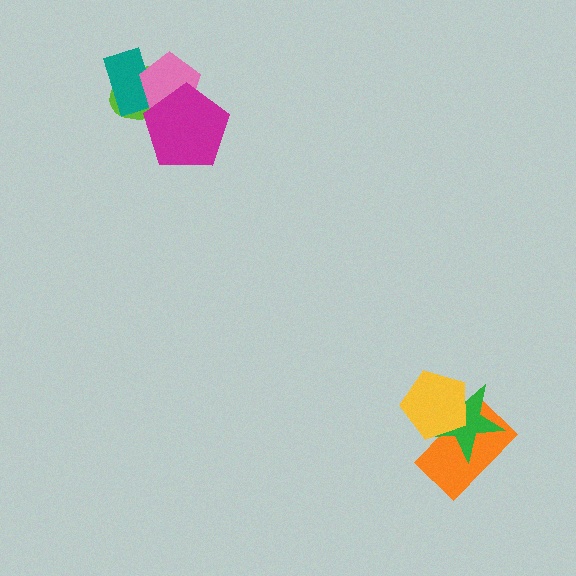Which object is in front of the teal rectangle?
The pink pentagon is in front of the teal rectangle.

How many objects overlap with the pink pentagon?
3 objects overlap with the pink pentagon.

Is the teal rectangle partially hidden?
Yes, it is partially covered by another shape.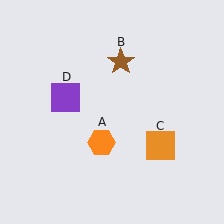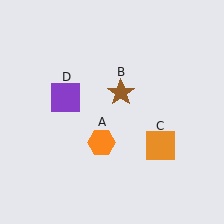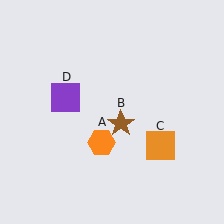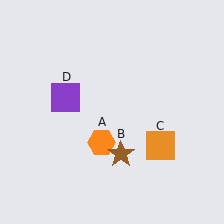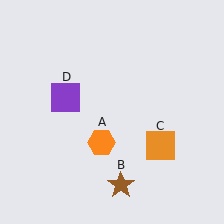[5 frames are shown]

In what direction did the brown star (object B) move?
The brown star (object B) moved down.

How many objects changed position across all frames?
1 object changed position: brown star (object B).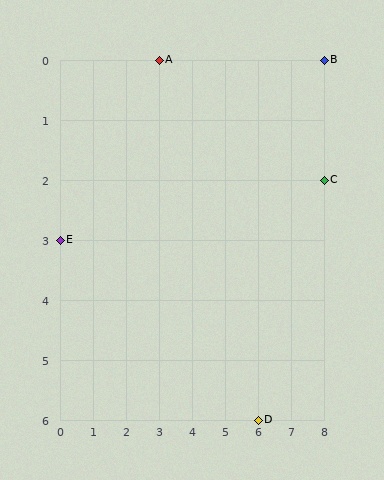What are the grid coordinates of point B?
Point B is at grid coordinates (8, 0).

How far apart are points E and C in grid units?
Points E and C are 8 columns and 1 row apart (about 8.1 grid units diagonally).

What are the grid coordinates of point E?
Point E is at grid coordinates (0, 3).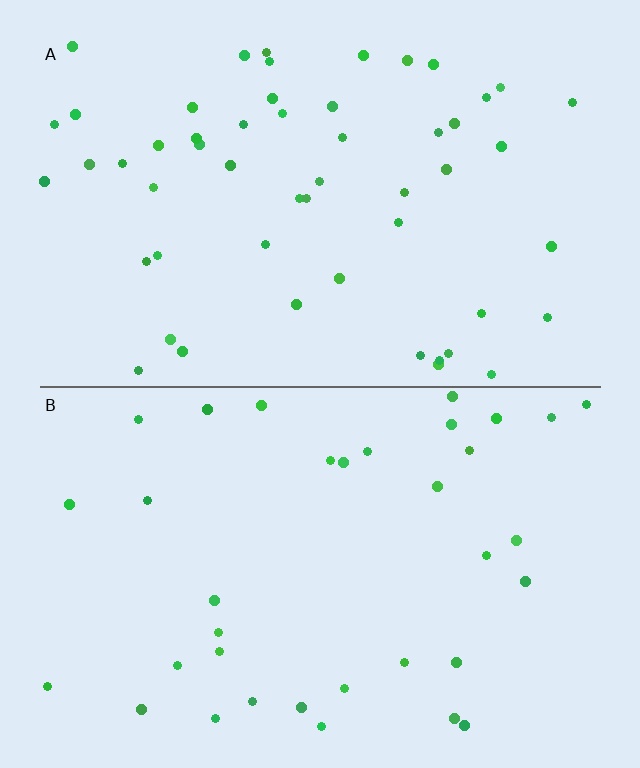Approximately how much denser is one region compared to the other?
Approximately 1.5× — region A over region B.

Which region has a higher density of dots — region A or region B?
A (the top).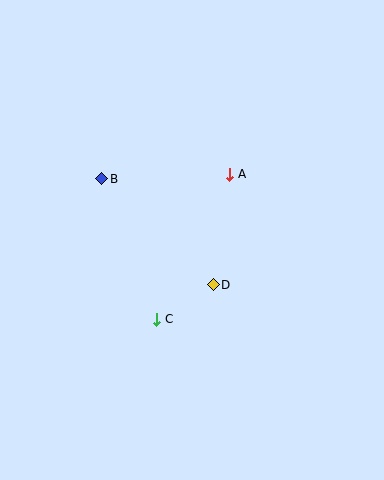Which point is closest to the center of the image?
Point D at (213, 285) is closest to the center.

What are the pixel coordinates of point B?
Point B is at (102, 179).